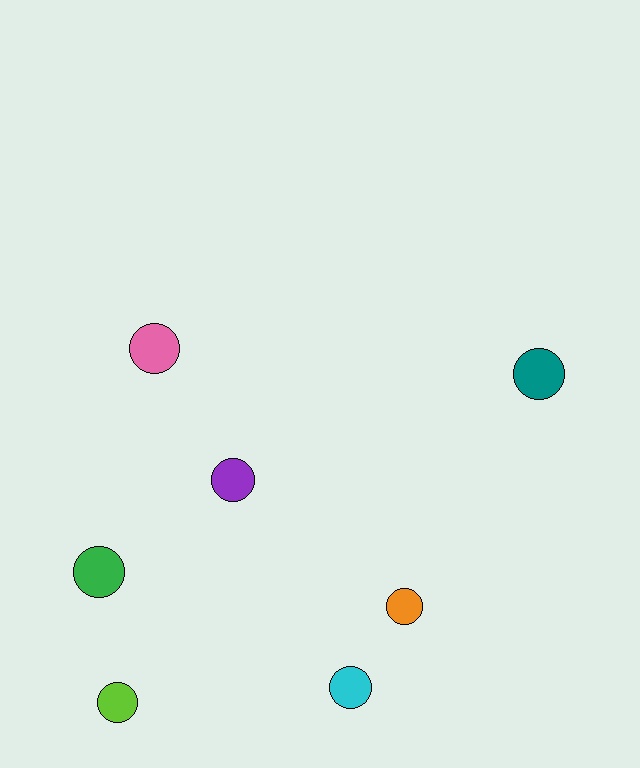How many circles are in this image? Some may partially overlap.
There are 7 circles.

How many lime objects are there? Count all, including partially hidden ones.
There is 1 lime object.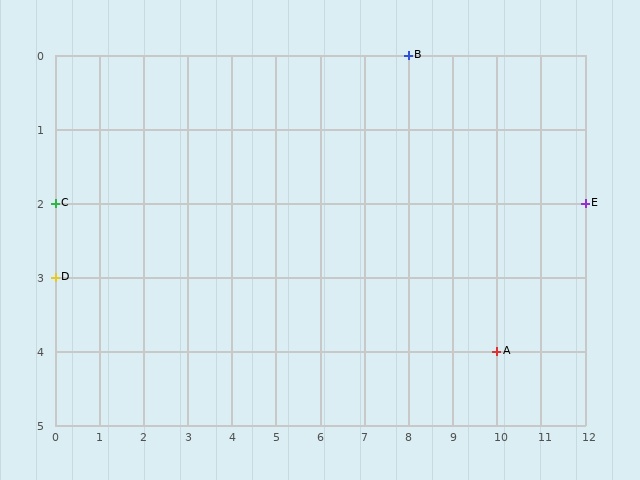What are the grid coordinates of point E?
Point E is at grid coordinates (12, 2).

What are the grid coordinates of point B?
Point B is at grid coordinates (8, 0).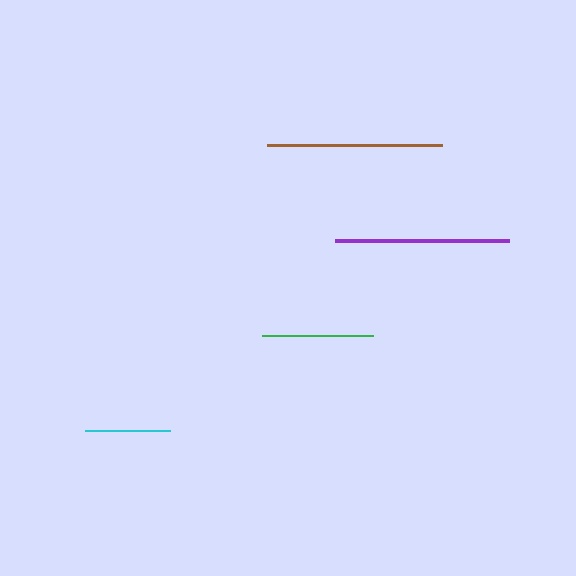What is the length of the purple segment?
The purple segment is approximately 174 pixels long.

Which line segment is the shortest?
The cyan line is the shortest at approximately 85 pixels.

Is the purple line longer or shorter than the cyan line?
The purple line is longer than the cyan line.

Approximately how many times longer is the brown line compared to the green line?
The brown line is approximately 1.6 times the length of the green line.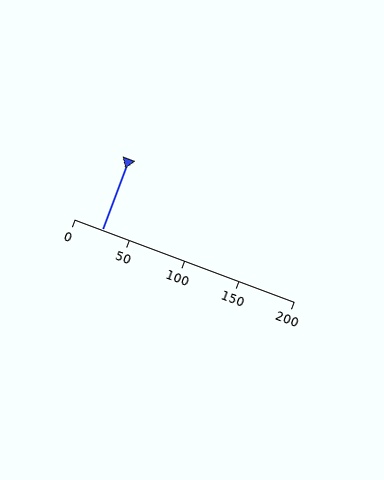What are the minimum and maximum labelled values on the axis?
The axis runs from 0 to 200.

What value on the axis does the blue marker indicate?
The marker indicates approximately 25.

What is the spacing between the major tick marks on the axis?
The major ticks are spaced 50 apart.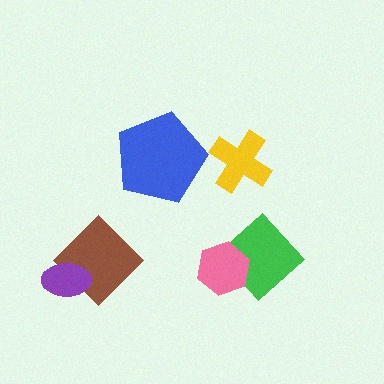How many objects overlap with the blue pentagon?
0 objects overlap with the blue pentagon.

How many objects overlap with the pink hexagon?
1 object overlaps with the pink hexagon.